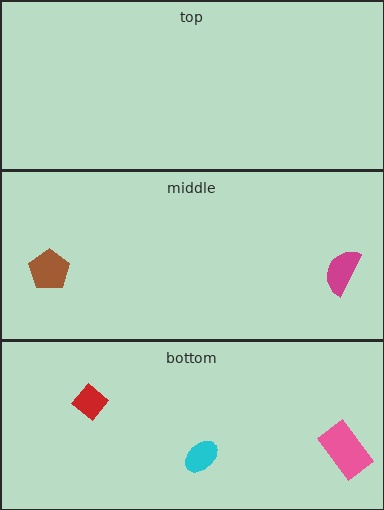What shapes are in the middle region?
The magenta semicircle, the brown pentagon.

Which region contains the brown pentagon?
The middle region.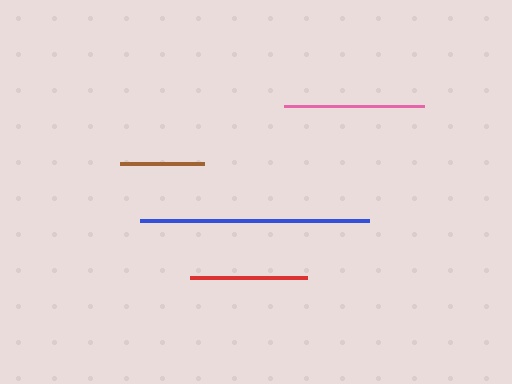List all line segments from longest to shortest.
From longest to shortest: blue, pink, red, brown.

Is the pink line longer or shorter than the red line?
The pink line is longer than the red line.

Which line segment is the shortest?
The brown line is the shortest at approximately 85 pixels.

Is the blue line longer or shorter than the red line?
The blue line is longer than the red line.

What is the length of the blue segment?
The blue segment is approximately 229 pixels long.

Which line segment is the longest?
The blue line is the longest at approximately 229 pixels.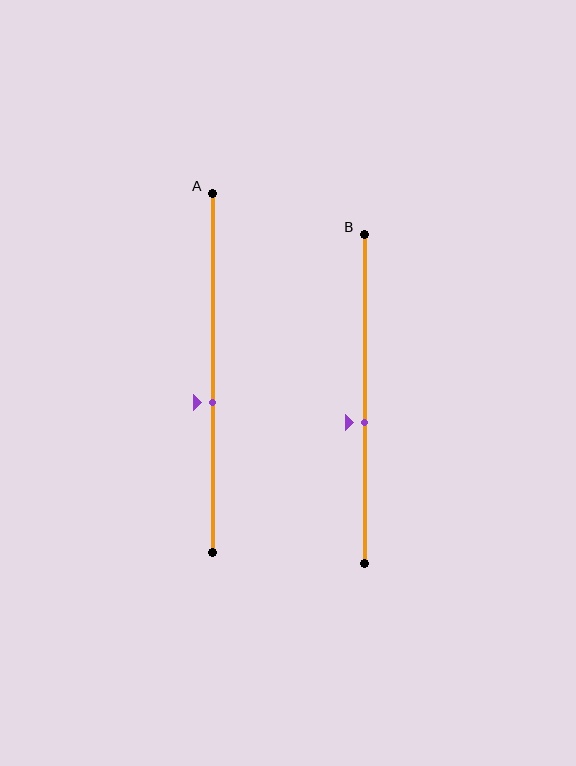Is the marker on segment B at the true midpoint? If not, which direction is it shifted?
No, the marker on segment B is shifted downward by about 7% of the segment length.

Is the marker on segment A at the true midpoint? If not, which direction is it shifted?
No, the marker on segment A is shifted downward by about 8% of the segment length.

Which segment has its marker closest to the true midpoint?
Segment B has its marker closest to the true midpoint.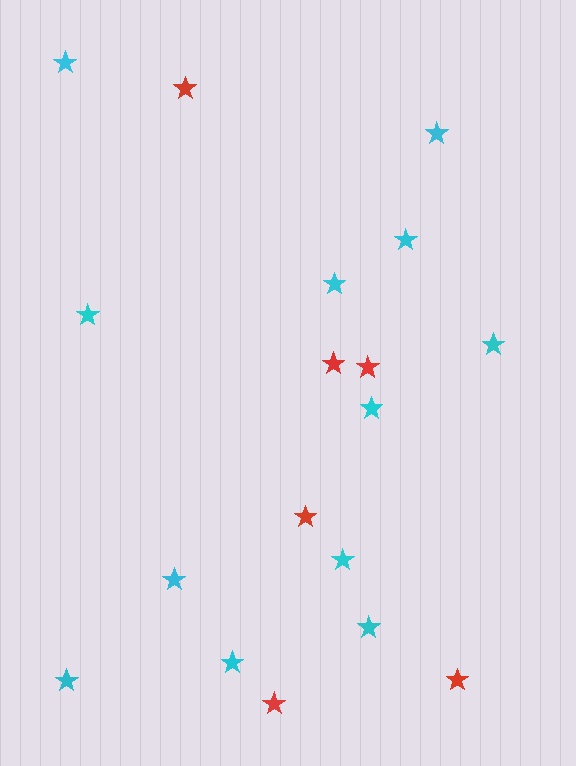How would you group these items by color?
There are 2 groups: one group of red stars (6) and one group of cyan stars (12).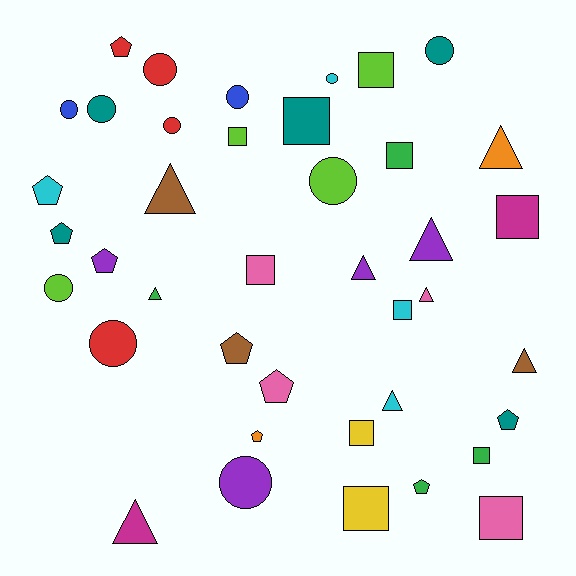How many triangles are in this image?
There are 9 triangles.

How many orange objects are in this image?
There are 2 orange objects.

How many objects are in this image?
There are 40 objects.